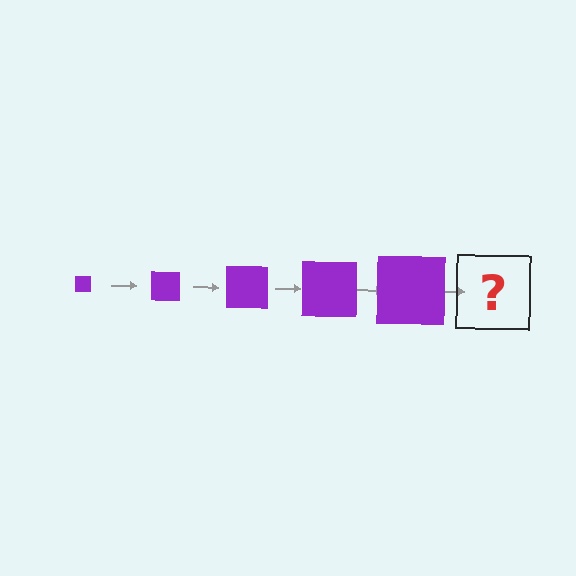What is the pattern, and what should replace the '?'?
The pattern is that the square gets progressively larger each step. The '?' should be a purple square, larger than the previous one.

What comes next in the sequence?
The next element should be a purple square, larger than the previous one.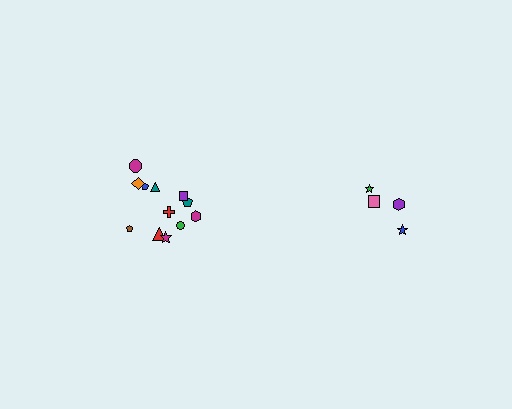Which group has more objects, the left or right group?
The left group.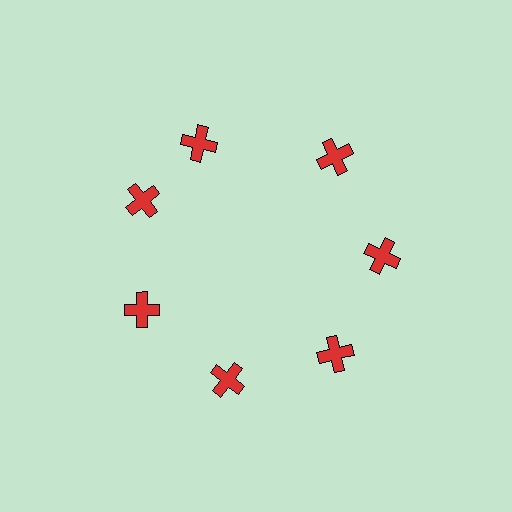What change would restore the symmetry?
The symmetry would be restored by rotating it back into even spacing with its neighbors so that all 7 crosses sit at equal angles and equal distance from the center.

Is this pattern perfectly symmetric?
No. The 7 red crosses are arranged in a ring, but one element near the 12 o'clock position is rotated out of alignment along the ring, breaking the 7-fold rotational symmetry.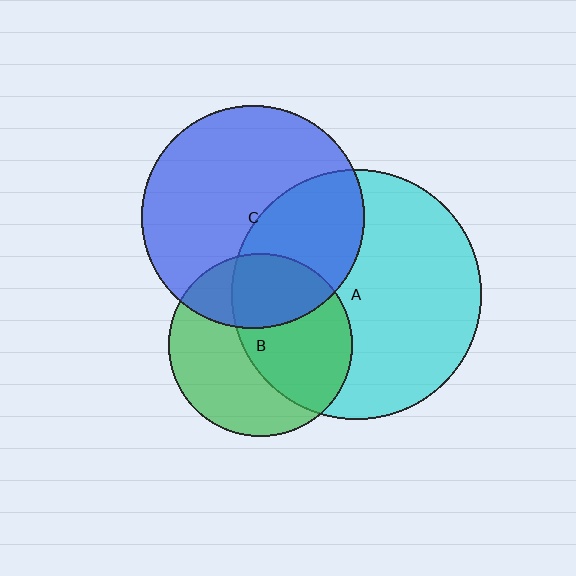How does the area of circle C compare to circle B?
Approximately 1.5 times.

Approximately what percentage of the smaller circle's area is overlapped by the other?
Approximately 40%.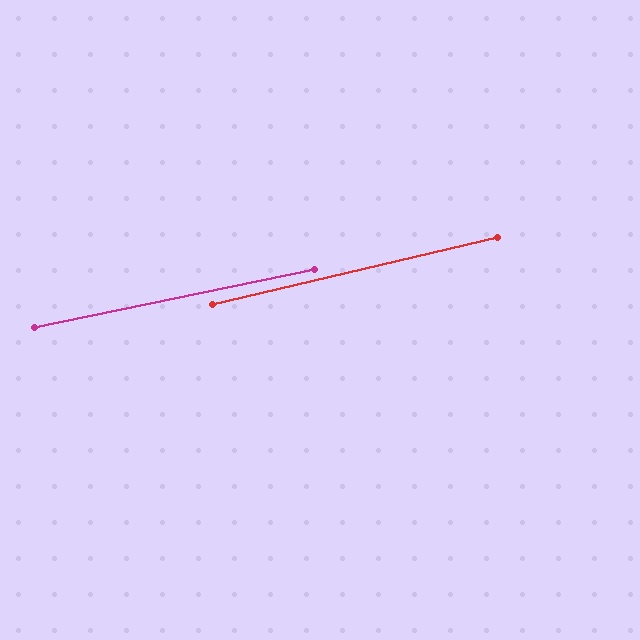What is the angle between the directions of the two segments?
Approximately 2 degrees.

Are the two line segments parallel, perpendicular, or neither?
Parallel — their directions differ by only 1.6°.